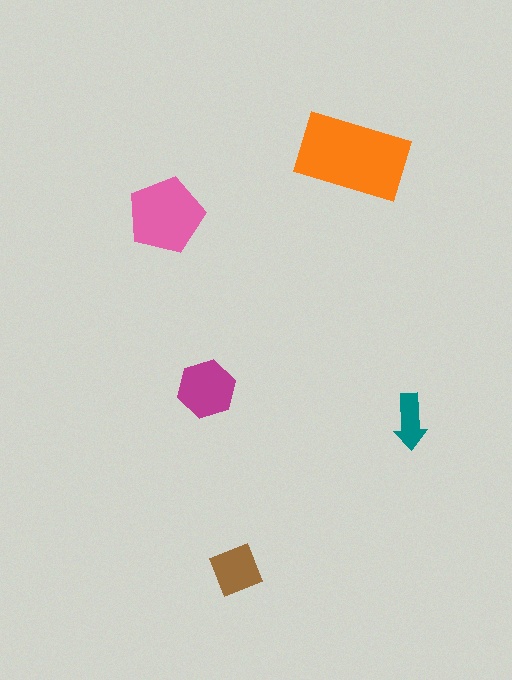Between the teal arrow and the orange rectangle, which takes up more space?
The orange rectangle.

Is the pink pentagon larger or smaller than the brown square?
Larger.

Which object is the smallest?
The teal arrow.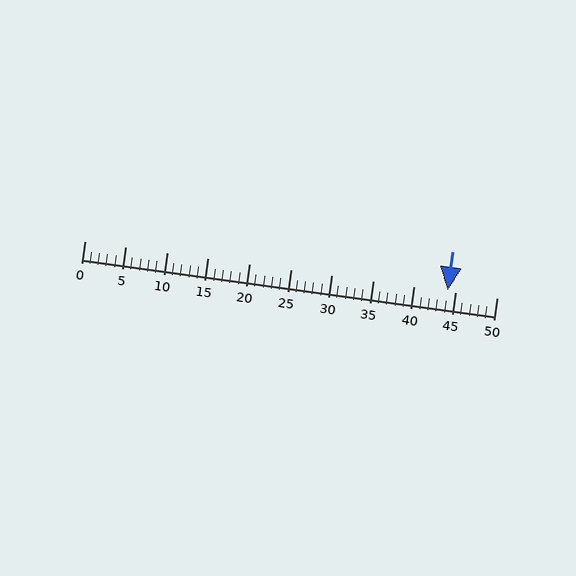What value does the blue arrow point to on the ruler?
The blue arrow points to approximately 44.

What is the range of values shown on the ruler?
The ruler shows values from 0 to 50.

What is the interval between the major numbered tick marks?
The major tick marks are spaced 5 units apart.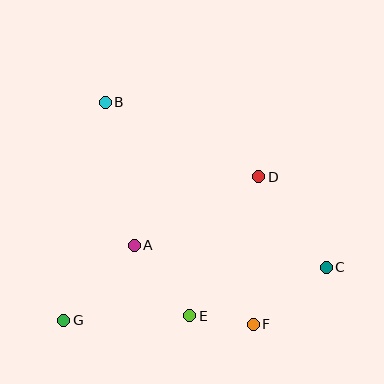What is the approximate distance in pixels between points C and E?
The distance between C and E is approximately 145 pixels.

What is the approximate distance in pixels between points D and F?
The distance between D and F is approximately 148 pixels.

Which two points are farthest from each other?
Points B and C are farthest from each other.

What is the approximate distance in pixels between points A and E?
The distance between A and E is approximately 90 pixels.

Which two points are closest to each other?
Points E and F are closest to each other.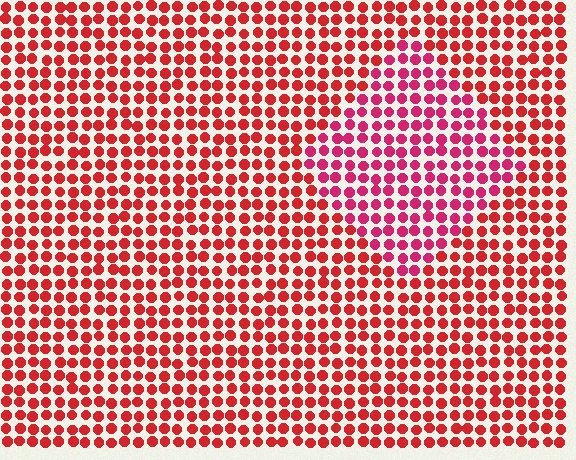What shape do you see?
I see a diamond.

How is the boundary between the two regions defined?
The boundary is defined purely by a slight shift in hue (about 24 degrees). Spacing, size, and orientation are identical on both sides.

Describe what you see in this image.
The image is filled with small red elements in a uniform arrangement. A diamond-shaped region is visible where the elements are tinted to a slightly different hue, forming a subtle color boundary.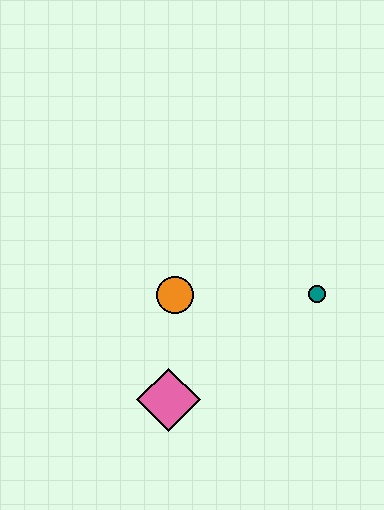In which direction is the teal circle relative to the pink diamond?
The teal circle is to the right of the pink diamond.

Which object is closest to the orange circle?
The pink diamond is closest to the orange circle.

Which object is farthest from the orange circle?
The teal circle is farthest from the orange circle.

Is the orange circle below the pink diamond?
No